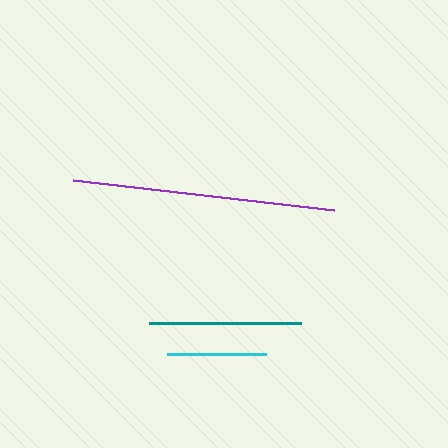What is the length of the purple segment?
The purple segment is approximately 262 pixels long.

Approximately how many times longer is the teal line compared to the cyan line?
The teal line is approximately 1.5 times the length of the cyan line.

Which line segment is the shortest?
The cyan line is the shortest at approximately 99 pixels.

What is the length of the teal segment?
The teal segment is approximately 152 pixels long.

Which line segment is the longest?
The purple line is the longest at approximately 262 pixels.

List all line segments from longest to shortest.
From longest to shortest: purple, teal, cyan.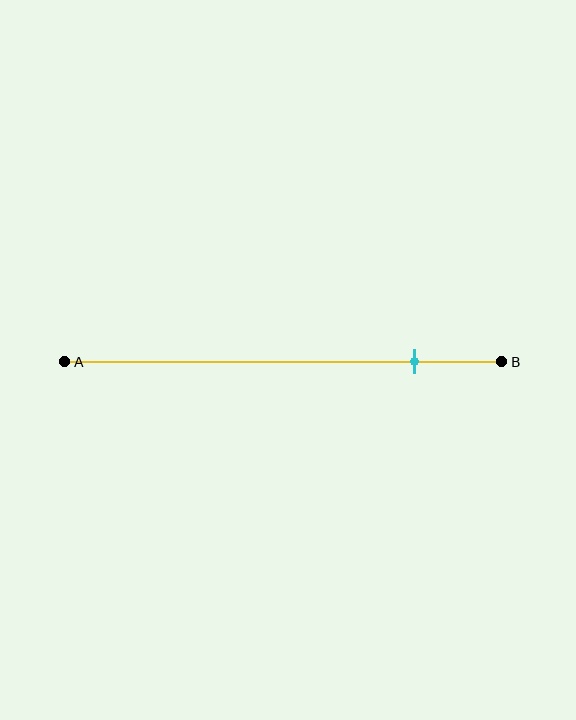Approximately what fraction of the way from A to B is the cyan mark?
The cyan mark is approximately 80% of the way from A to B.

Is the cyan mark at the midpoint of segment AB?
No, the mark is at about 80% from A, not at the 50% midpoint.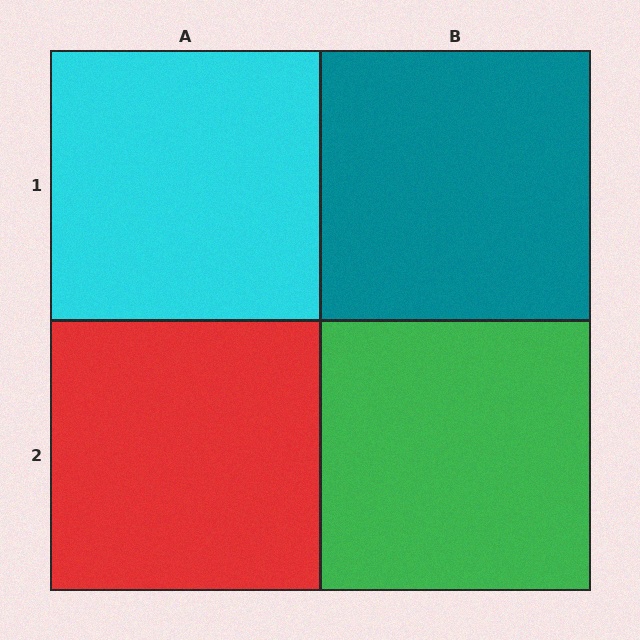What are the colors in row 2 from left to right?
Red, green.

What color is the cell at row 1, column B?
Teal.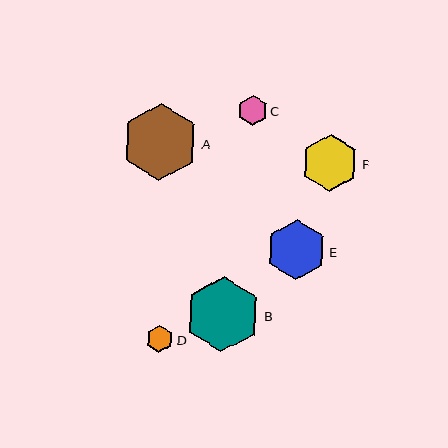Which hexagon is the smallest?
Hexagon D is the smallest with a size of approximately 28 pixels.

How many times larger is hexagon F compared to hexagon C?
Hexagon F is approximately 1.9 times the size of hexagon C.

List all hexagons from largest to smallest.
From largest to smallest: A, B, E, F, C, D.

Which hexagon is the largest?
Hexagon A is the largest with a size of approximately 76 pixels.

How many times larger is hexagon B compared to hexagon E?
Hexagon B is approximately 1.3 times the size of hexagon E.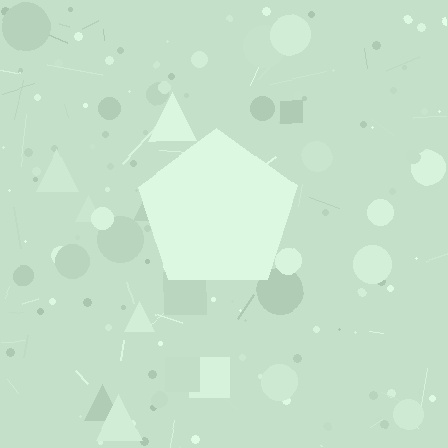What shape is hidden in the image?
A pentagon is hidden in the image.